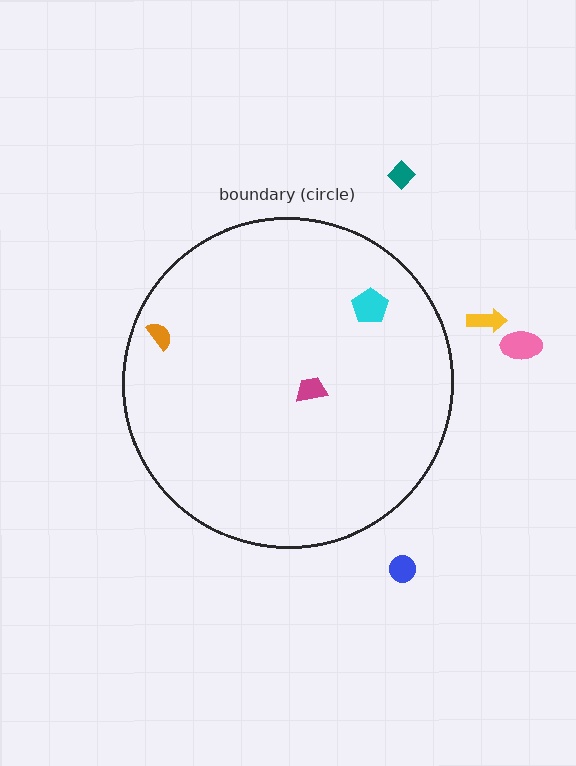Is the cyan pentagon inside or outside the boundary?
Inside.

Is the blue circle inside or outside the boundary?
Outside.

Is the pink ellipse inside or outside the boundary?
Outside.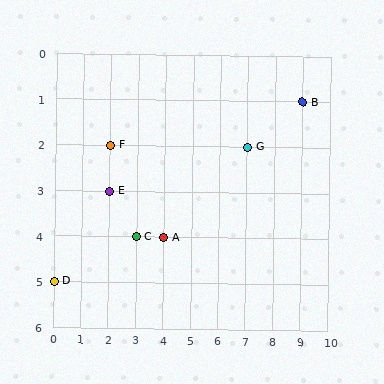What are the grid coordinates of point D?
Point D is at grid coordinates (0, 5).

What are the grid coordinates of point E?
Point E is at grid coordinates (2, 3).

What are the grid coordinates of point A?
Point A is at grid coordinates (4, 4).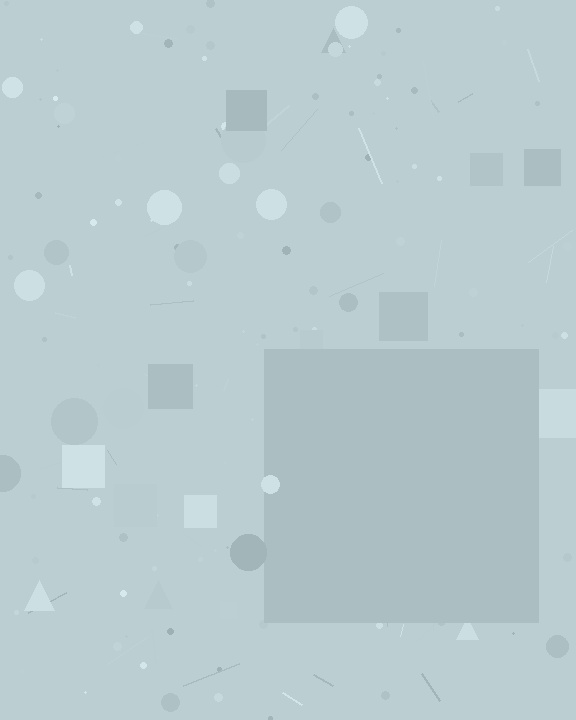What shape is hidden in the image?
A square is hidden in the image.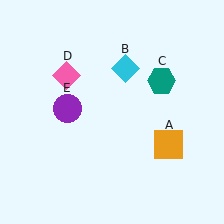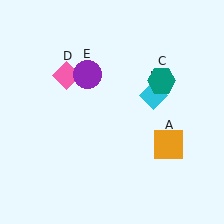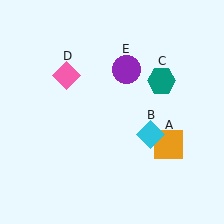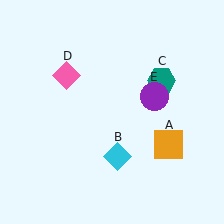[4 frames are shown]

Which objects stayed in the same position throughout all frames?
Orange square (object A) and teal hexagon (object C) and pink diamond (object D) remained stationary.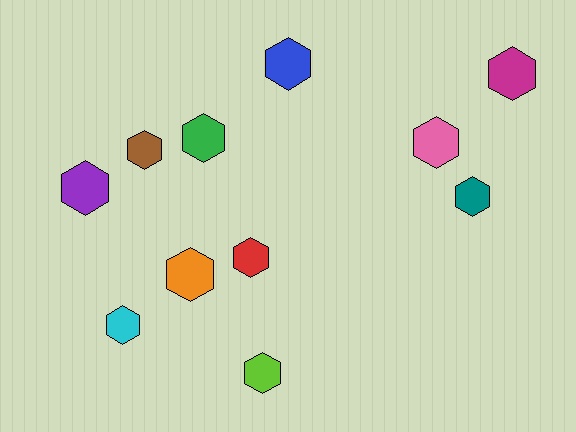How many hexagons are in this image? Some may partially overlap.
There are 11 hexagons.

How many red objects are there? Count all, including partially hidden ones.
There is 1 red object.